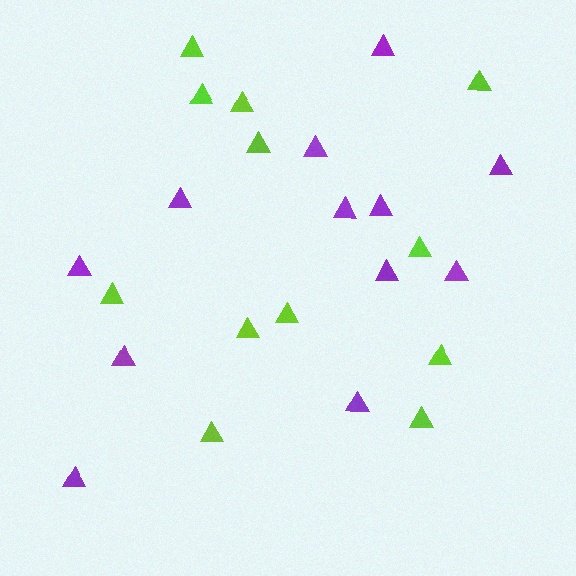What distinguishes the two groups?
There are 2 groups: one group of purple triangles (12) and one group of lime triangles (12).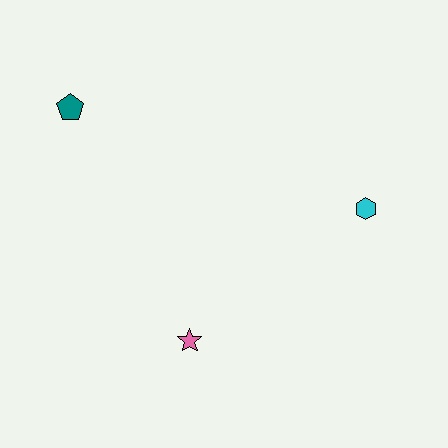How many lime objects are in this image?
There are no lime objects.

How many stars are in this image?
There is 1 star.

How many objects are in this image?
There are 3 objects.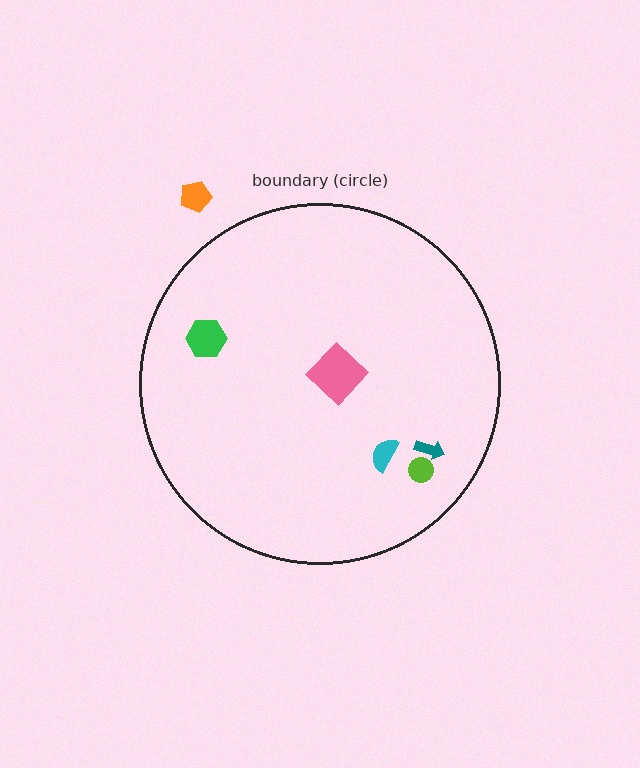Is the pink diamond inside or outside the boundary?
Inside.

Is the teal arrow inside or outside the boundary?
Inside.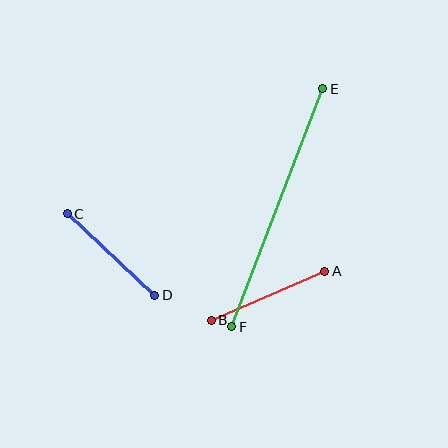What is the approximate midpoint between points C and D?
The midpoint is at approximately (111, 255) pixels.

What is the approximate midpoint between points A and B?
The midpoint is at approximately (268, 296) pixels.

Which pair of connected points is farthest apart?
Points E and F are farthest apart.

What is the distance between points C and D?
The distance is approximately 120 pixels.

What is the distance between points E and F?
The distance is approximately 255 pixels.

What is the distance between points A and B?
The distance is approximately 124 pixels.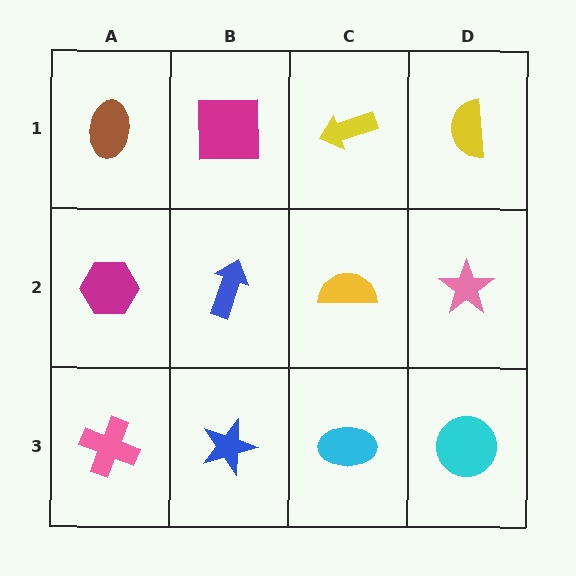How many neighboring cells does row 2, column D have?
3.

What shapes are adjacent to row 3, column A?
A magenta hexagon (row 2, column A), a blue star (row 3, column B).